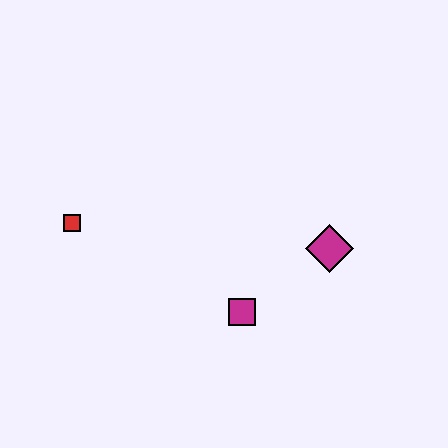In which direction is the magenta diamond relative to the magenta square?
The magenta diamond is to the right of the magenta square.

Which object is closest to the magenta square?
The magenta diamond is closest to the magenta square.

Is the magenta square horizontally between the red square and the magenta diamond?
Yes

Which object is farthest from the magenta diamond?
The red square is farthest from the magenta diamond.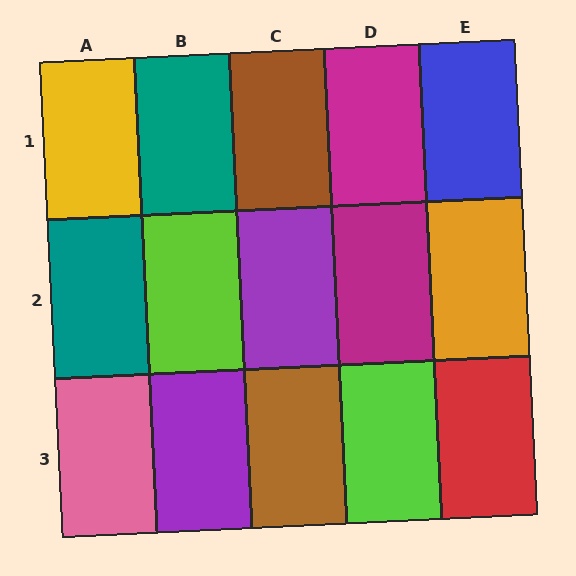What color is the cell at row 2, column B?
Lime.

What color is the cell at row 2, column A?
Teal.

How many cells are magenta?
2 cells are magenta.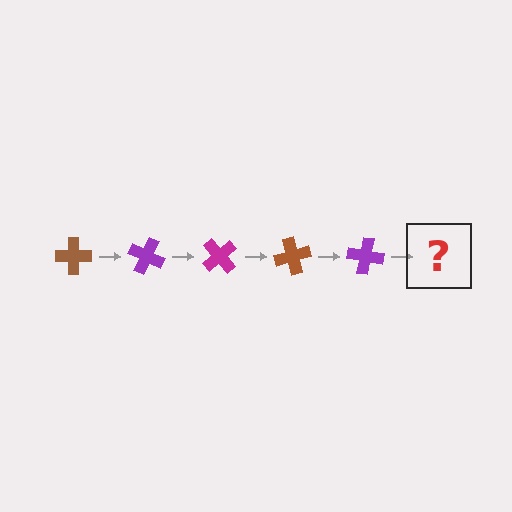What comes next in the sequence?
The next element should be a magenta cross, rotated 125 degrees from the start.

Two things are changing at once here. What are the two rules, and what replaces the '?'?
The two rules are that it rotates 25 degrees each step and the color cycles through brown, purple, and magenta. The '?' should be a magenta cross, rotated 125 degrees from the start.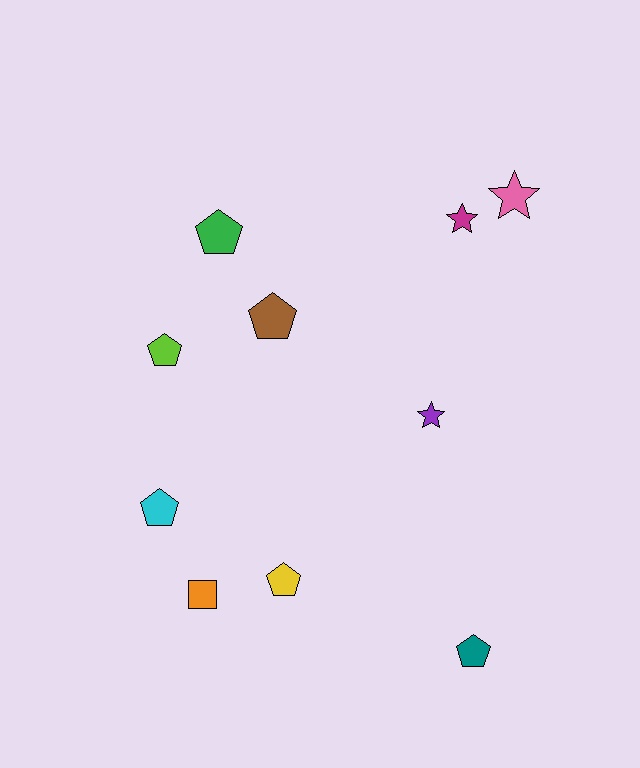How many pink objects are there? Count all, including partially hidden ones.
There is 1 pink object.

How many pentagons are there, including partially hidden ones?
There are 6 pentagons.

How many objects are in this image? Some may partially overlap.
There are 10 objects.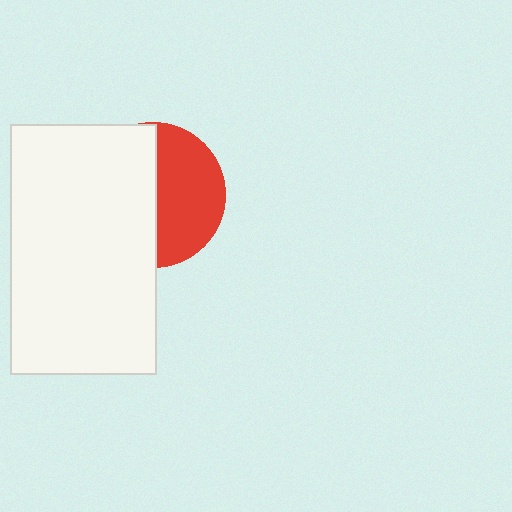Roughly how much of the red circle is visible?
About half of it is visible (roughly 46%).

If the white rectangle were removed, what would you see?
You would see the complete red circle.